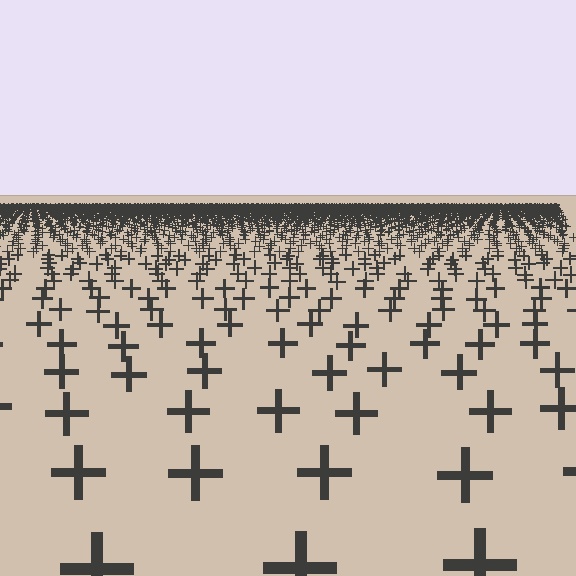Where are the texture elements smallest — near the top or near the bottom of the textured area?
Near the top.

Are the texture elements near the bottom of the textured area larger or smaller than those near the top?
Larger. Near the bottom, elements are closer to the viewer and appear at a bigger on-screen size.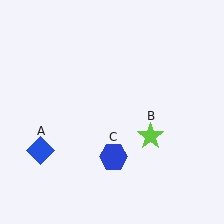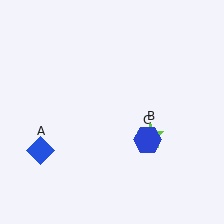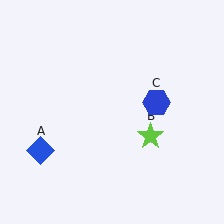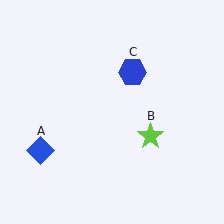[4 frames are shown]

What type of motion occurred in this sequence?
The blue hexagon (object C) rotated counterclockwise around the center of the scene.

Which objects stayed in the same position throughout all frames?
Blue diamond (object A) and lime star (object B) remained stationary.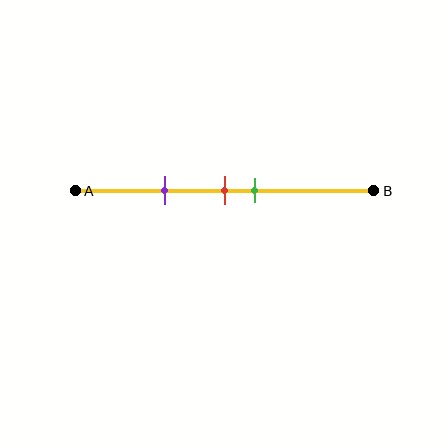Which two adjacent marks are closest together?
The red and green marks are the closest adjacent pair.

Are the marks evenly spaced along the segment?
No, the marks are not evenly spaced.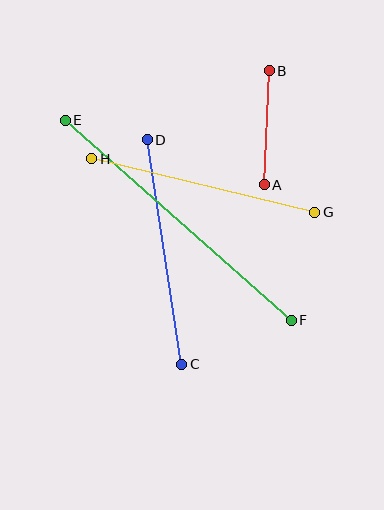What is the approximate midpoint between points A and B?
The midpoint is at approximately (267, 128) pixels.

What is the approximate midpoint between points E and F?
The midpoint is at approximately (178, 220) pixels.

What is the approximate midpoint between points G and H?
The midpoint is at approximately (203, 186) pixels.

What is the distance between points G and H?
The distance is approximately 229 pixels.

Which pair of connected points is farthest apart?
Points E and F are farthest apart.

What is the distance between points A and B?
The distance is approximately 114 pixels.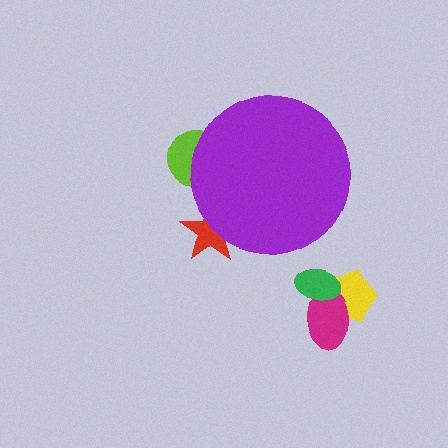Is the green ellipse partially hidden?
No, the green ellipse is fully visible.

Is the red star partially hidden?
Yes, the red star is partially hidden behind the purple circle.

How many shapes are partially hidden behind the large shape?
2 shapes are partially hidden.